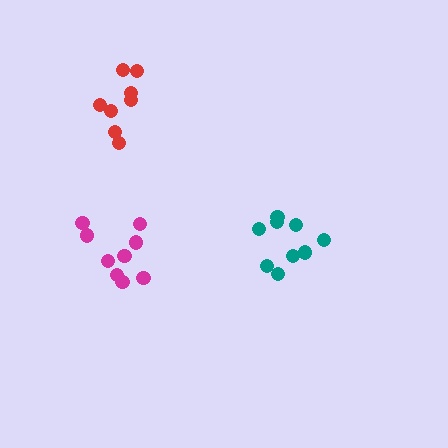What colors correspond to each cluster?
The clusters are colored: red, teal, magenta.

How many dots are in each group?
Group 1: 8 dots, Group 2: 9 dots, Group 3: 9 dots (26 total).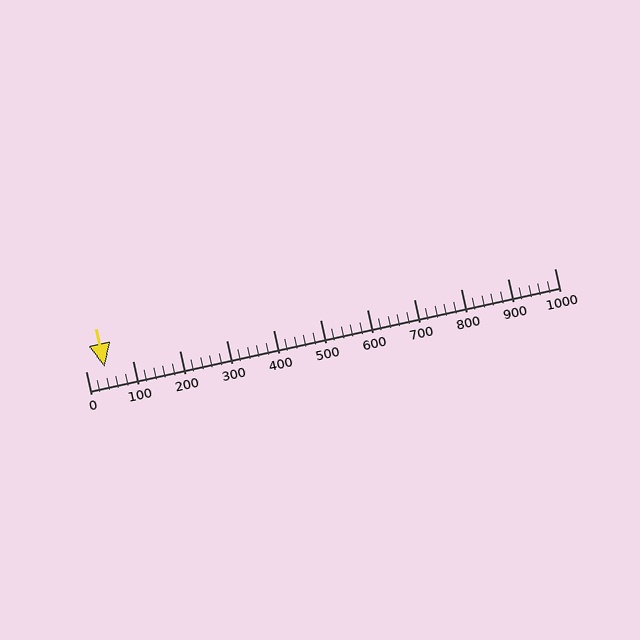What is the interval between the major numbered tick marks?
The major tick marks are spaced 100 units apart.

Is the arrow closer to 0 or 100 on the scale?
The arrow is closer to 0.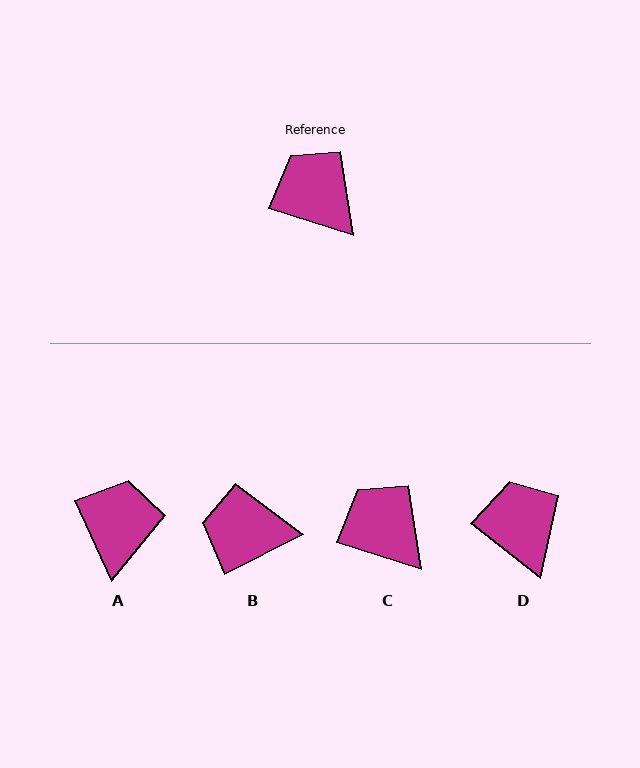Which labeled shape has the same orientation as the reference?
C.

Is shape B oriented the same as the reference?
No, it is off by about 45 degrees.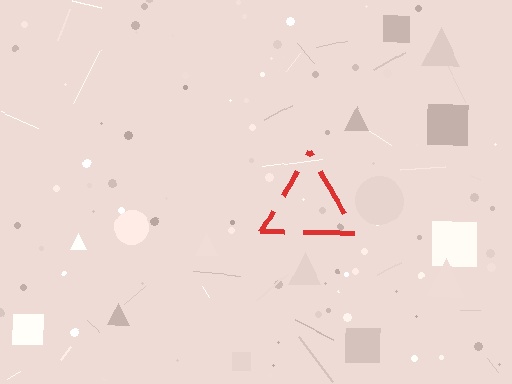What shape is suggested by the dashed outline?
The dashed outline suggests a triangle.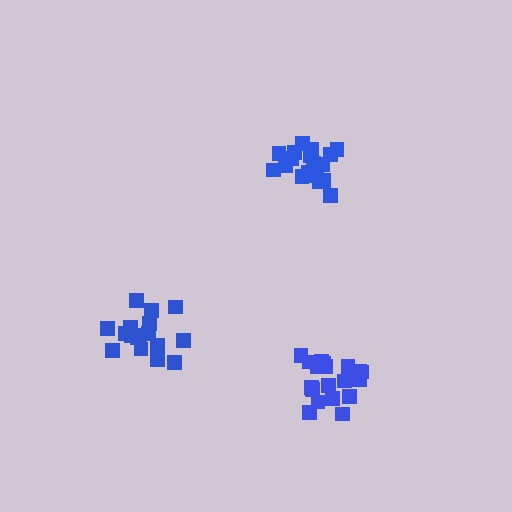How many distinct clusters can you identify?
There are 3 distinct clusters.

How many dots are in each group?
Group 1: 19 dots, Group 2: 17 dots, Group 3: 19 dots (55 total).